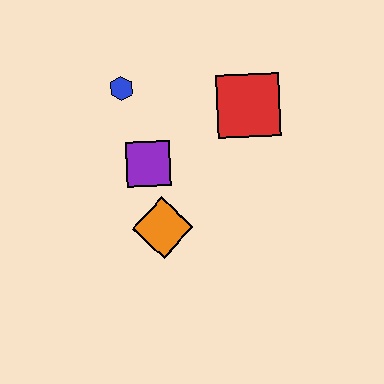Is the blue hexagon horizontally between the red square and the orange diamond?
No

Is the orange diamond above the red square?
No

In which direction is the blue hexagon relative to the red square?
The blue hexagon is to the left of the red square.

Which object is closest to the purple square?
The orange diamond is closest to the purple square.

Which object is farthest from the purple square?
The red square is farthest from the purple square.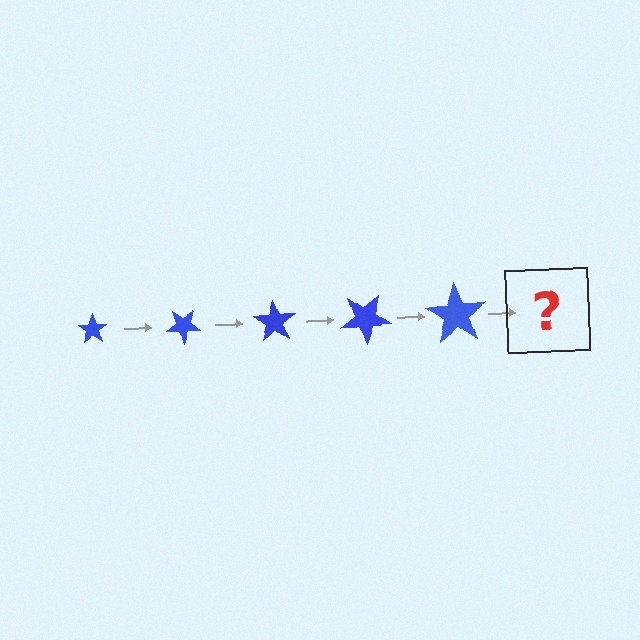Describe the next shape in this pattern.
It should be a star, larger than the previous one and rotated 175 degrees from the start.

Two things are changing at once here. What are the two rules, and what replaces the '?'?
The two rules are that the star grows larger each step and it rotates 35 degrees each step. The '?' should be a star, larger than the previous one and rotated 175 degrees from the start.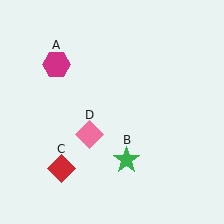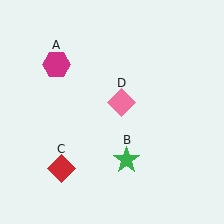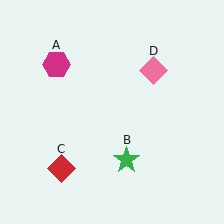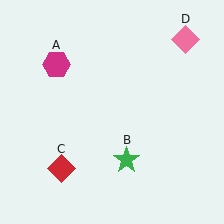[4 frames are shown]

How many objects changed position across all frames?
1 object changed position: pink diamond (object D).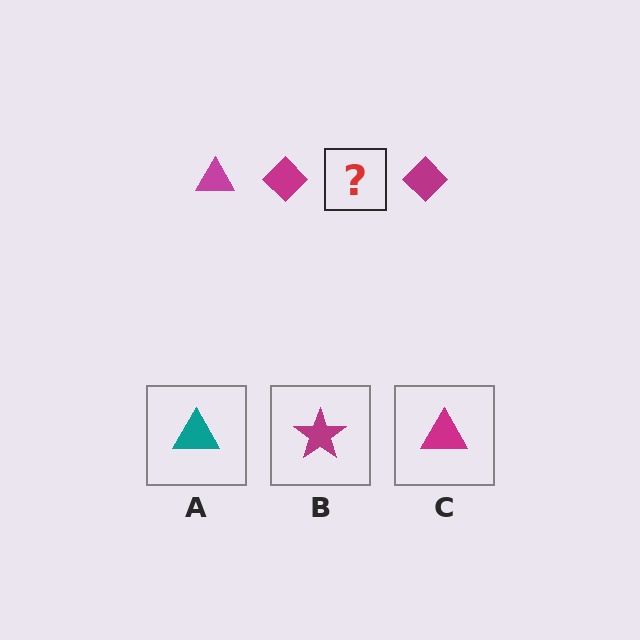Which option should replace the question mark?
Option C.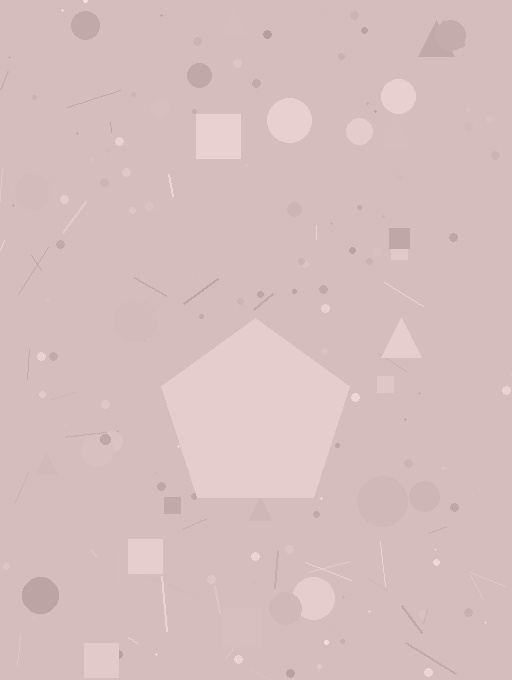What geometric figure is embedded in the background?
A pentagon is embedded in the background.